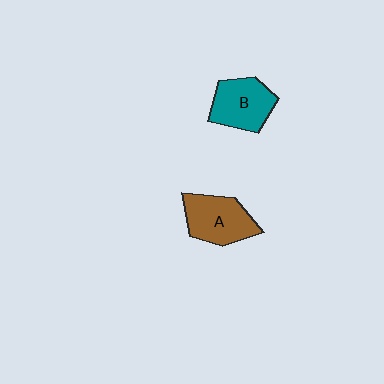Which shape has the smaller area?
Shape B (teal).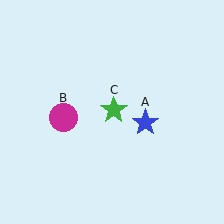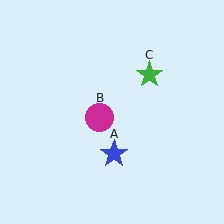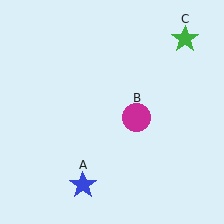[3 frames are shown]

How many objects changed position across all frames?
3 objects changed position: blue star (object A), magenta circle (object B), green star (object C).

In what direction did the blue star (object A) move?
The blue star (object A) moved down and to the left.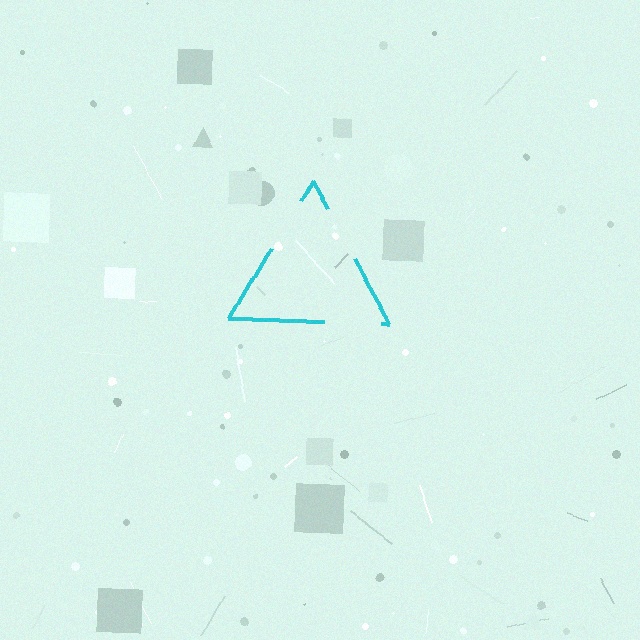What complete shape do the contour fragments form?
The contour fragments form a triangle.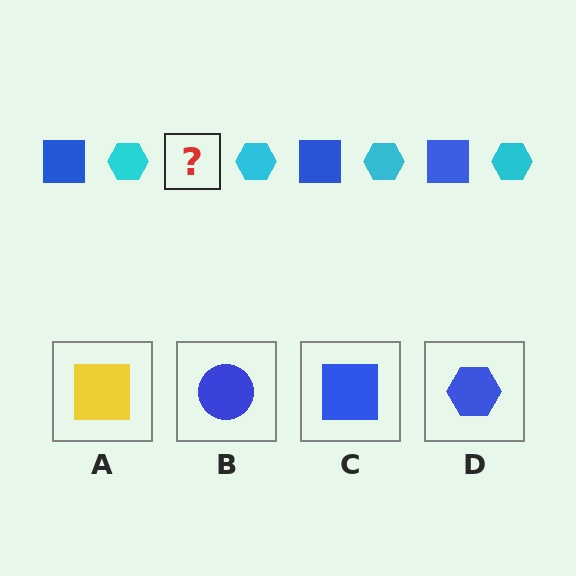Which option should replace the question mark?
Option C.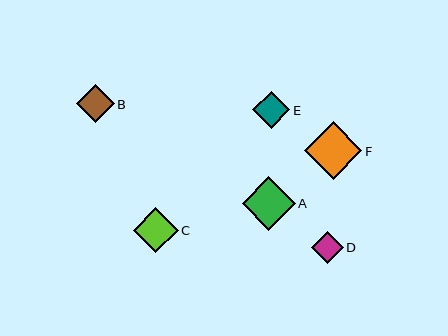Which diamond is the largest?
Diamond F is the largest with a size of approximately 58 pixels.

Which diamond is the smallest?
Diamond D is the smallest with a size of approximately 31 pixels.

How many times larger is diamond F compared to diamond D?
Diamond F is approximately 1.8 times the size of diamond D.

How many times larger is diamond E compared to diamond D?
Diamond E is approximately 1.2 times the size of diamond D.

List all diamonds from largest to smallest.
From largest to smallest: F, A, C, B, E, D.